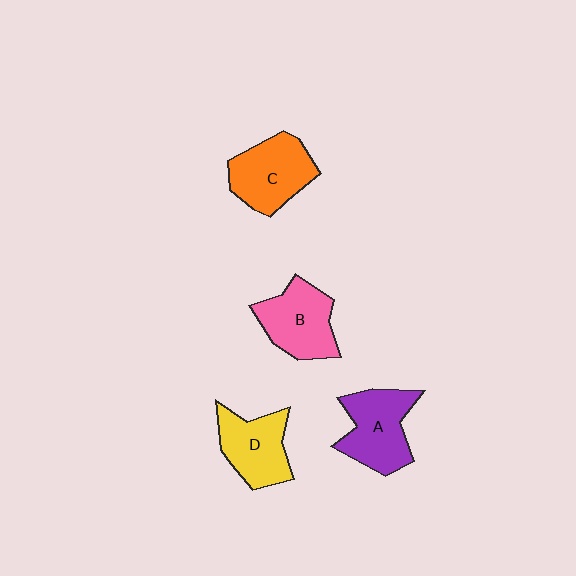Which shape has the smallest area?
Shape D (yellow).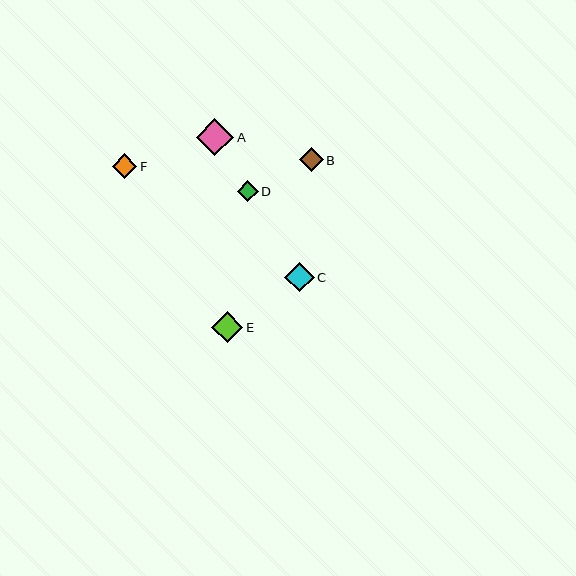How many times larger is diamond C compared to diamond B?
Diamond C is approximately 1.2 times the size of diamond B.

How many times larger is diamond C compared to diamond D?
Diamond C is approximately 1.4 times the size of diamond D.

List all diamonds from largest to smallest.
From largest to smallest: A, E, C, F, B, D.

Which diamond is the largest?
Diamond A is the largest with a size of approximately 37 pixels.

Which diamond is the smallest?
Diamond D is the smallest with a size of approximately 21 pixels.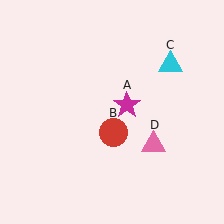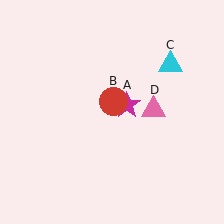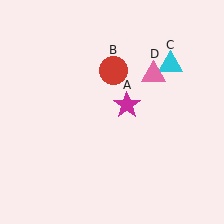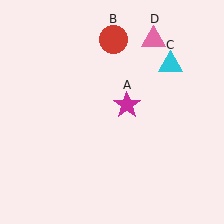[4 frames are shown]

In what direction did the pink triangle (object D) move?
The pink triangle (object D) moved up.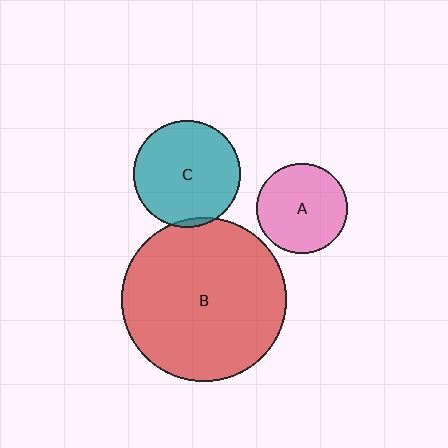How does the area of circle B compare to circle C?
Approximately 2.4 times.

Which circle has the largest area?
Circle B (red).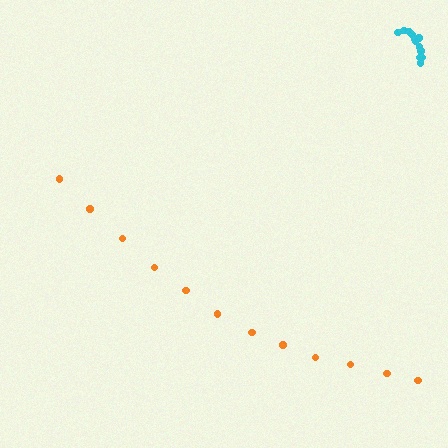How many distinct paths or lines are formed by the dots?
There are 2 distinct paths.